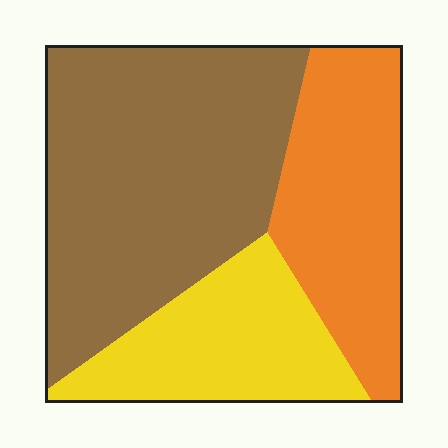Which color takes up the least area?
Yellow, at roughly 25%.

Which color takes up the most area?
Brown, at roughly 50%.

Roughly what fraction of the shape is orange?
Orange covers 28% of the shape.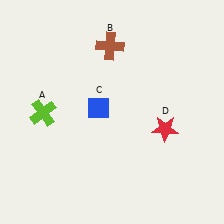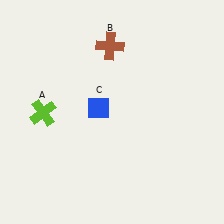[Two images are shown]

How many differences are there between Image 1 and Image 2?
There is 1 difference between the two images.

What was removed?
The red star (D) was removed in Image 2.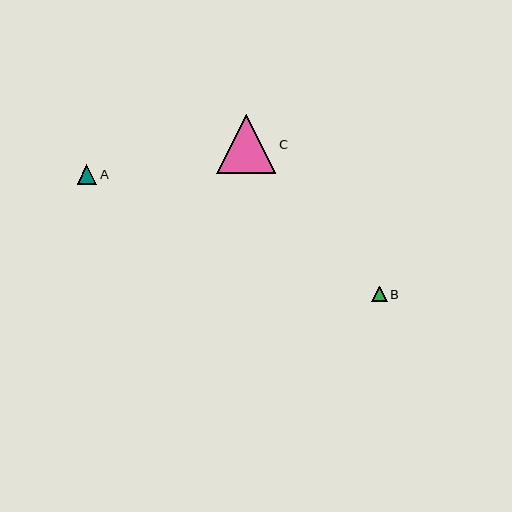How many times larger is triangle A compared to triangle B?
Triangle A is approximately 1.3 times the size of triangle B.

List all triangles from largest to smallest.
From largest to smallest: C, A, B.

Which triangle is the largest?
Triangle C is the largest with a size of approximately 60 pixels.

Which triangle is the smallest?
Triangle B is the smallest with a size of approximately 15 pixels.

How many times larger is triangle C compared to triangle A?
Triangle C is approximately 3.1 times the size of triangle A.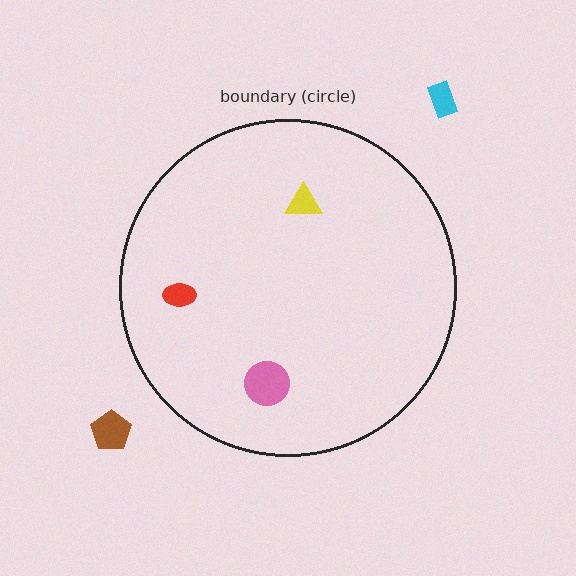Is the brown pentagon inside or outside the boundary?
Outside.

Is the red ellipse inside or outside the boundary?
Inside.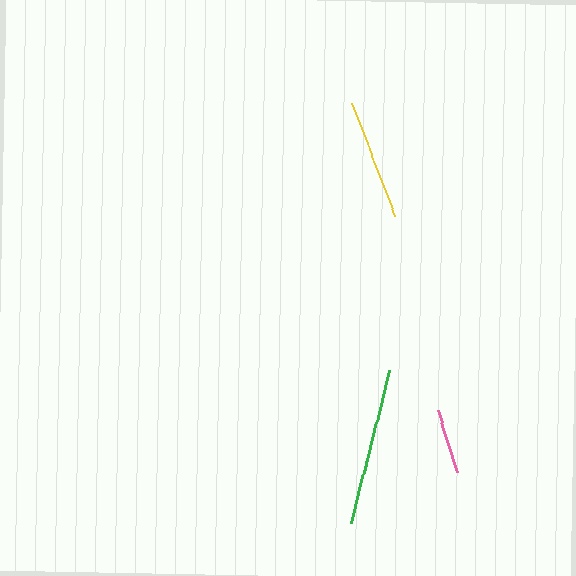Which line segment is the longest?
The green line is the longest at approximately 158 pixels.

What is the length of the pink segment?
The pink segment is approximately 66 pixels long.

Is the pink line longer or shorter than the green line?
The green line is longer than the pink line.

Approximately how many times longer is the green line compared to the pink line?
The green line is approximately 2.4 times the length of the pink line.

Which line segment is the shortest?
The pink line is the shortest at approximately 66 pixels.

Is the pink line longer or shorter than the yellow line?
The yellow line is longer than the pink line.